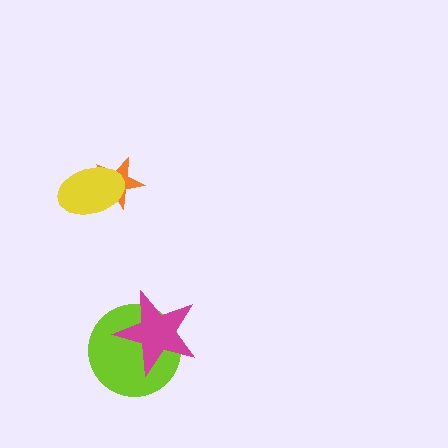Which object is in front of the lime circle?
The magenta star is in front of the lime circle.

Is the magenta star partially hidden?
No, no other shape covers it.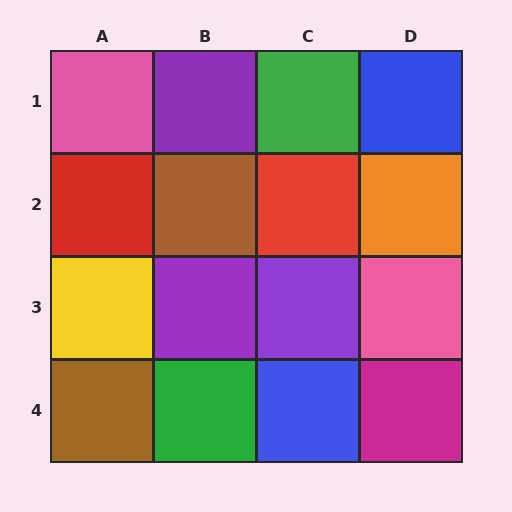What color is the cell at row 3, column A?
Yellow.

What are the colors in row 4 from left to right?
Brown, green, blue, magenta.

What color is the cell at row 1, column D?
Blue.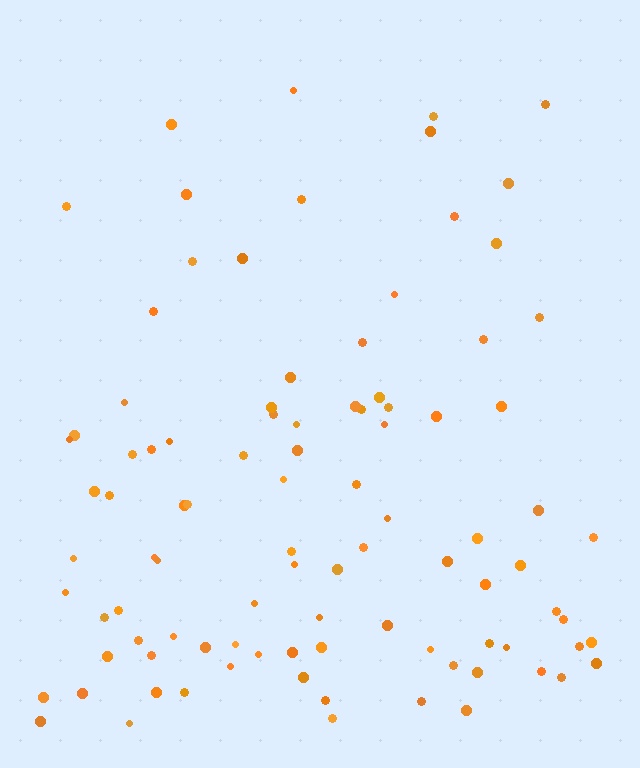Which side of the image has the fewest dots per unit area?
The top.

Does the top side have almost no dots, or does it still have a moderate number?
Still a moderate number, just noticeably fewer than the bottom.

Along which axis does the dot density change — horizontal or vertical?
Vertical.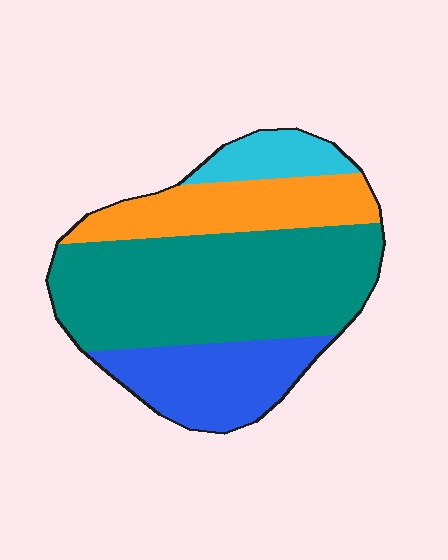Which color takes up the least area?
Cyan, at roughly 10%.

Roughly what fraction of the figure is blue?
Blue takes up about one fifth (1/5) of the figure.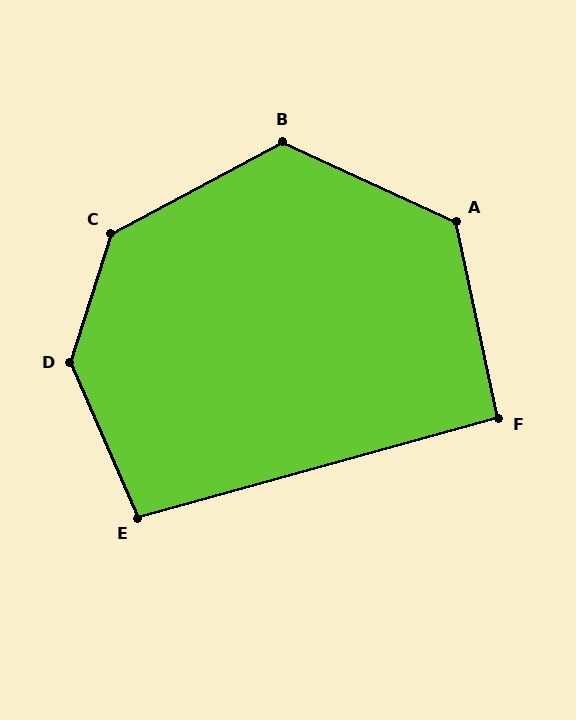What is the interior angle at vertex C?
Approximately 135 degrees (obtuse).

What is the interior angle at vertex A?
Approximately 127 degrees (obtuse).